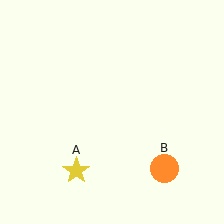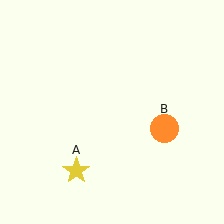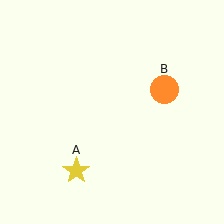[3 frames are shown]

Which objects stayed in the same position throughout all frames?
Yellow star (object A) remained stationary.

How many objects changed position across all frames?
1 object changed position: orange circle (object B).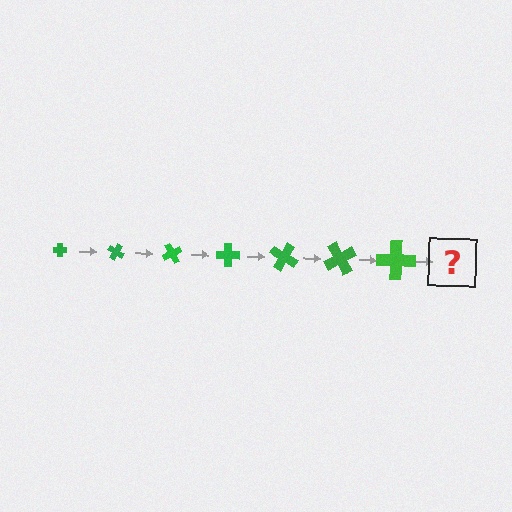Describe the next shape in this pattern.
It should be a cross, larger than the previous one and rotated 210 degrees from the start.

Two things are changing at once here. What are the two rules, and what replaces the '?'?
The two rules are that the cross grows larger each step and it rotates 30 degrees each step. The '?' should be a cross, larger than the previous one and rotated 210 degrees from the start.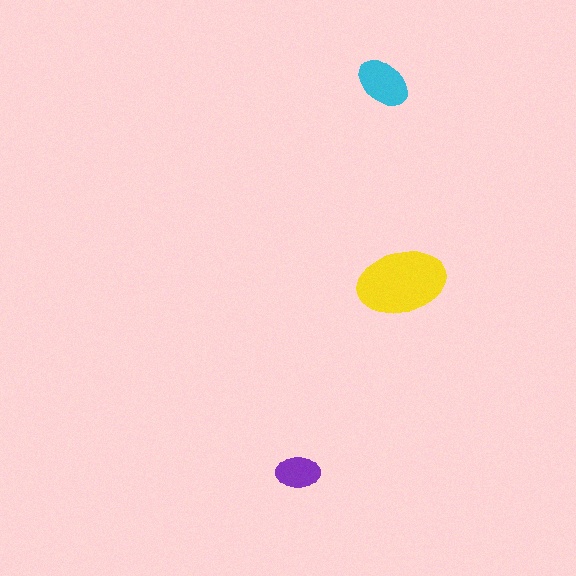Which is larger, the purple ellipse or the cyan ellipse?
The cyan one.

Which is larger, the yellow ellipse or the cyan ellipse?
The yellow one.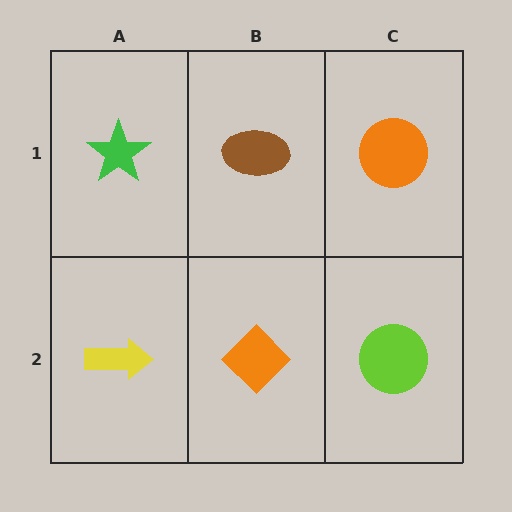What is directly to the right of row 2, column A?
An orange diamond.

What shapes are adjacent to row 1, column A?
A yellow arrow (row 2, column A), a brown ellipse (row 1, column B).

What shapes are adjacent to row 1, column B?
An orange diamond (row 2, column B), a green star (row 1, column A), an orange circle (row 1, column C).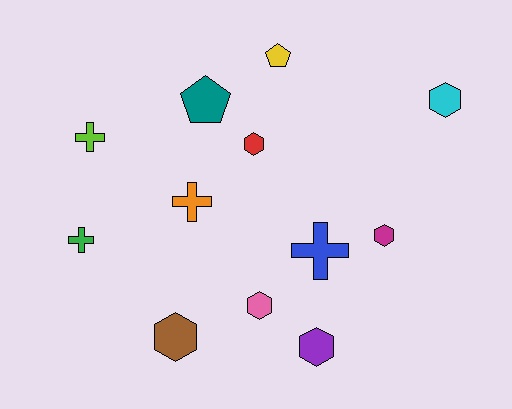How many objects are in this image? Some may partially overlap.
There are 12 objects.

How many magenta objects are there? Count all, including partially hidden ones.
There is 1 magenta object.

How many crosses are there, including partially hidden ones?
There are 4 crosses.